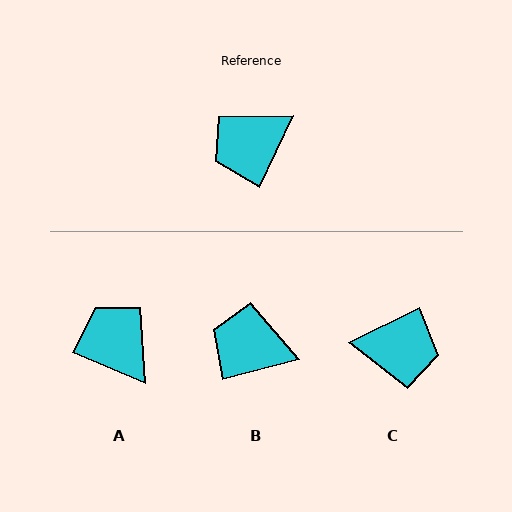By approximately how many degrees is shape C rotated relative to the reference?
Approximately 141 degrees counter-clockwise.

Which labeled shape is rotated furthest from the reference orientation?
C, about 141 degrees away.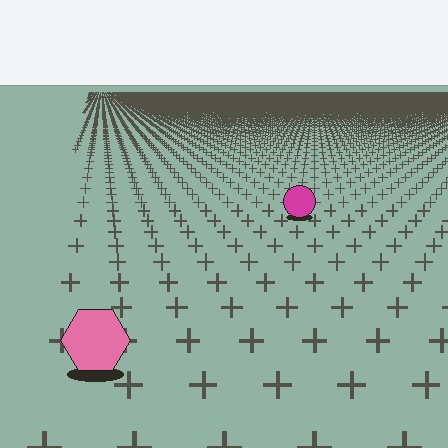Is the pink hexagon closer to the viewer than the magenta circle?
Yes. The pink hexagon is closer — you can tell from the texture gradient: the ground texture is coarser near it.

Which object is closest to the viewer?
The pink hexagon is closest. The texture marks near it are larger and more spread out.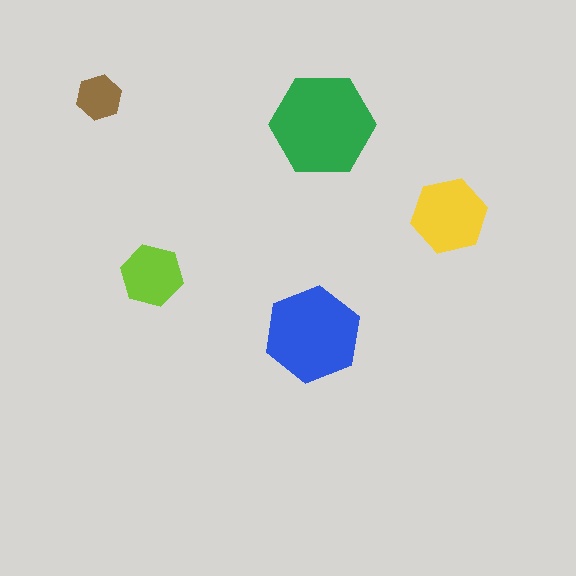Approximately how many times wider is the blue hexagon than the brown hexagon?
About 2 times wider.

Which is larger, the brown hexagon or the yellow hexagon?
The yellow one.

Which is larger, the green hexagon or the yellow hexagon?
The green one.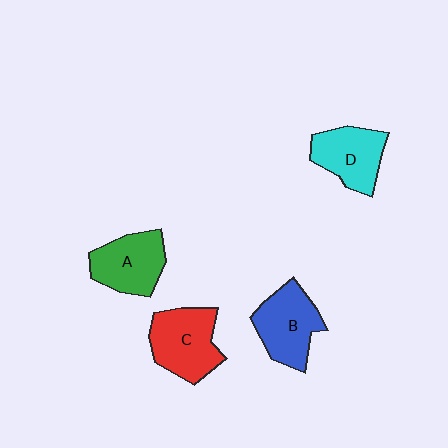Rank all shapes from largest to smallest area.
From largest to smallest: C (red), B (blue), A (green), D (cyan).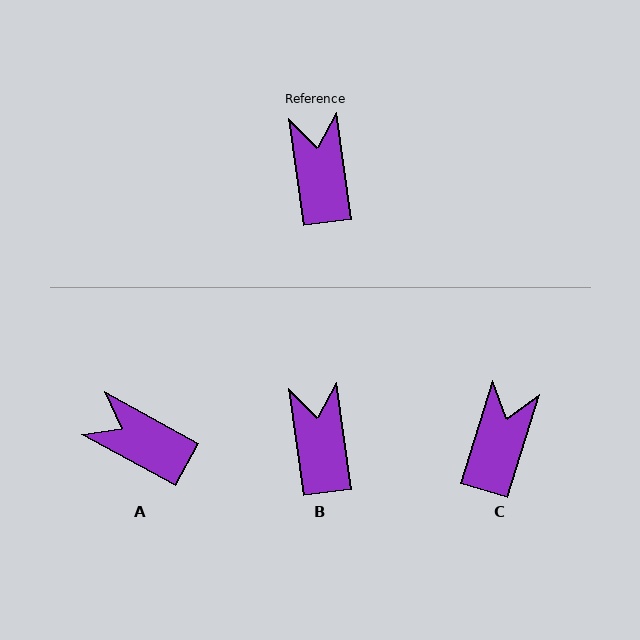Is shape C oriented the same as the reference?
No, it is off by about 25 degrees.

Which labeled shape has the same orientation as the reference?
B.